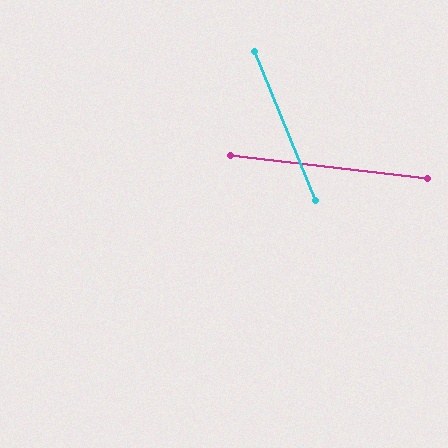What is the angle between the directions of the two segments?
Approximately 61 degrees.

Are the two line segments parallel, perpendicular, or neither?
Neither parallel nor perpendicular — they differ by about 61°.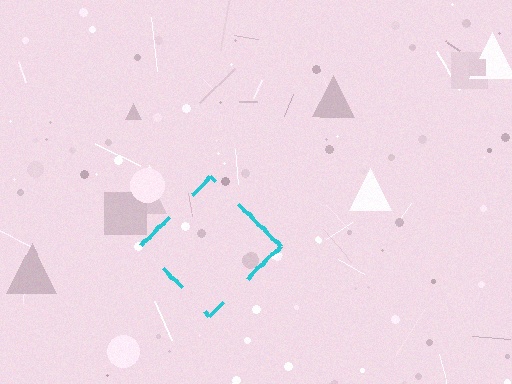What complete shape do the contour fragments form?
The contour fragments form a diamond.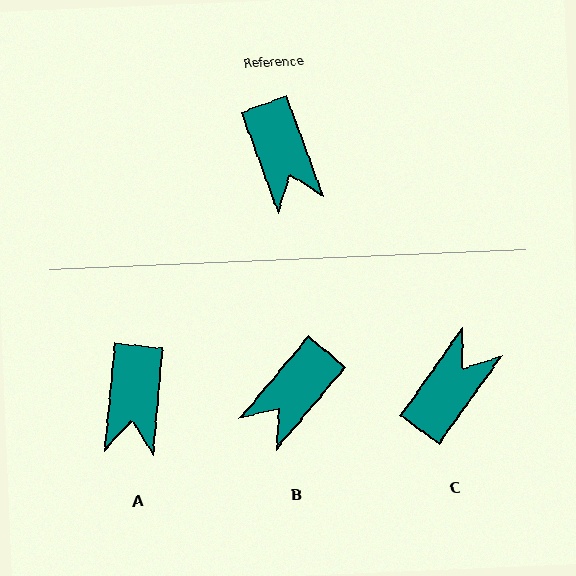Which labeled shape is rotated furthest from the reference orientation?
C, about 124 degrees away.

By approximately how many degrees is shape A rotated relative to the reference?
Approximately 26 degrees clockwise.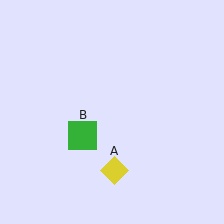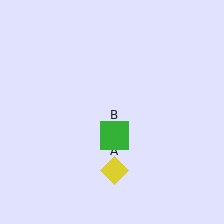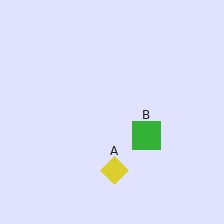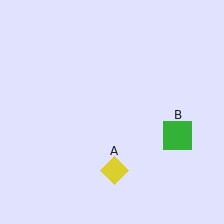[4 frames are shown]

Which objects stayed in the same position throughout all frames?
Yellow diamond (object A) remained stationary.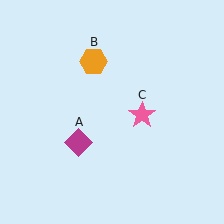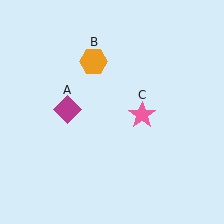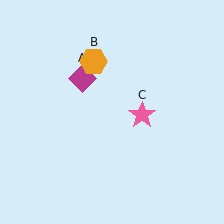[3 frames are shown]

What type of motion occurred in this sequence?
The magenta diamond (object A) rotated clockwise around the center of the scene.